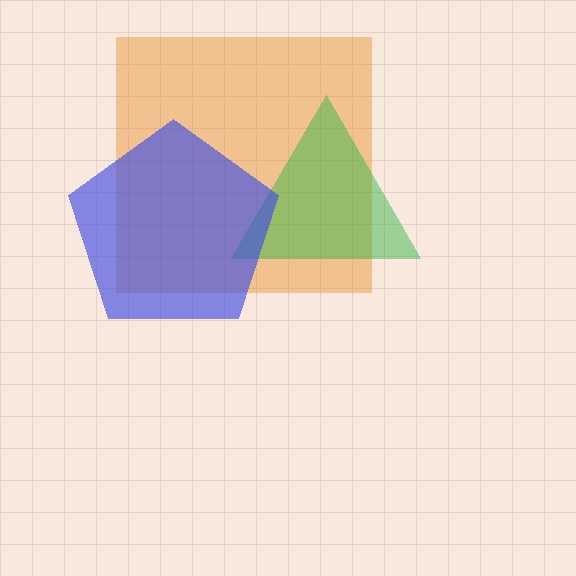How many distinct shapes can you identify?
There are 3 distinct shapes: an orange square, a green triangle, a blue pentagon.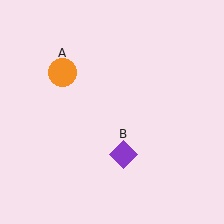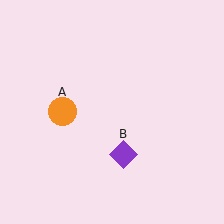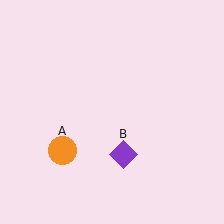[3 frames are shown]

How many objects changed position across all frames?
1 object changed position: orange circle (object A).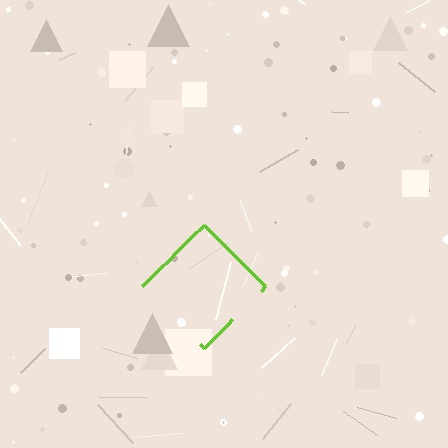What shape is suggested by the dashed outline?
The dashed outline suggests a diamond.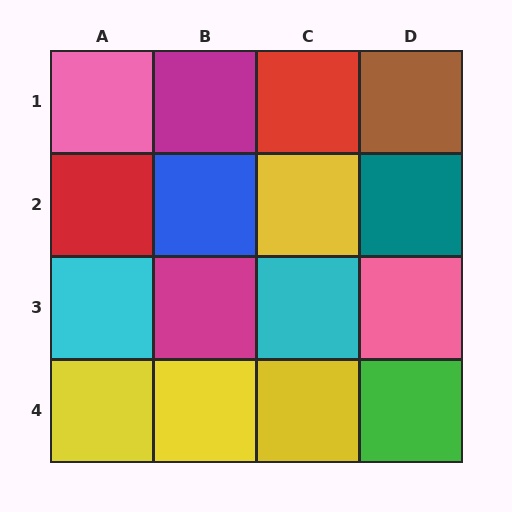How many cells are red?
2 cells are red.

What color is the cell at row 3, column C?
Cyan.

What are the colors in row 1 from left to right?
Pink, magenta, red, brown.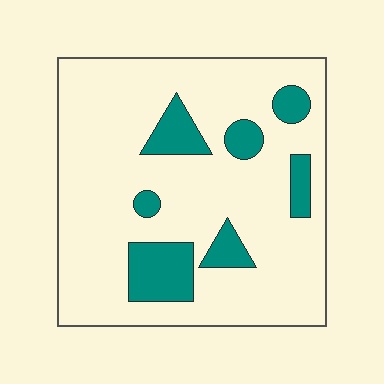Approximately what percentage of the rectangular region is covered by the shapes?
Approximately 15%.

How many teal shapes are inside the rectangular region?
7.